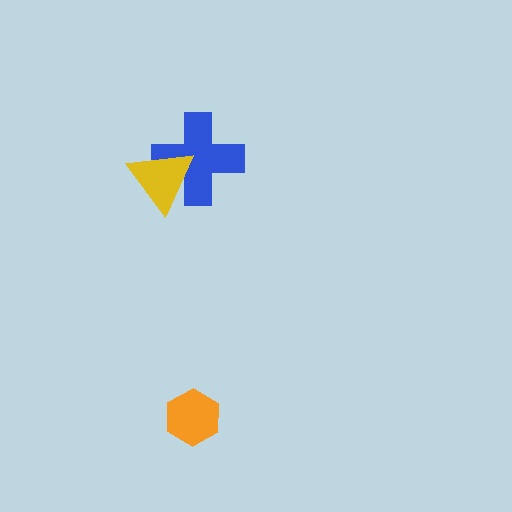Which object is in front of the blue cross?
The yellow triangle is in front of the blue cross.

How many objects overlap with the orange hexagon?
0 objects overlap with the orange hexagon.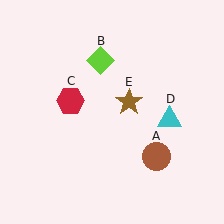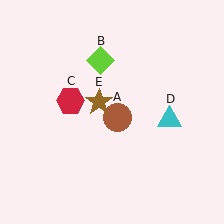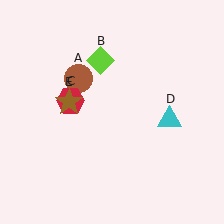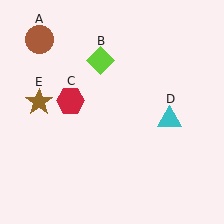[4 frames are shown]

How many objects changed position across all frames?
2 objects changed position: brown circle (object A), brown star (object E).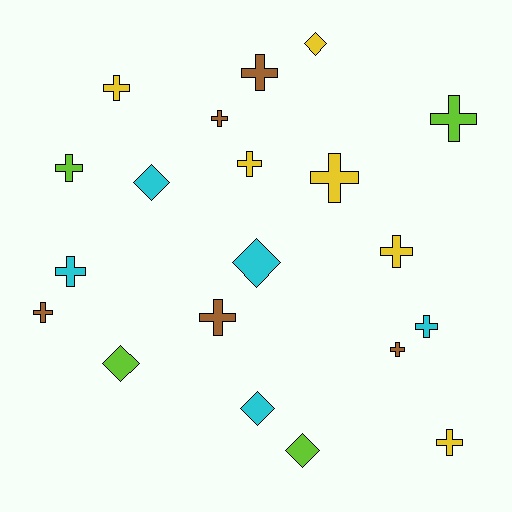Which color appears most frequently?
Yellow, with 6 objects.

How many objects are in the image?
There are 20 objects.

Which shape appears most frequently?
Cross, with 14 objects.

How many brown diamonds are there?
There are no brown diamonds.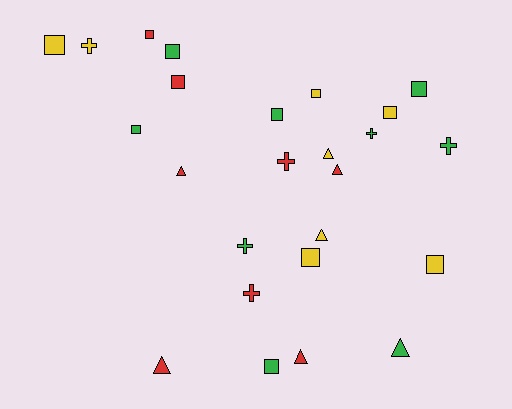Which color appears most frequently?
Green, with 9 objects.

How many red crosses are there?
There are 2 red crosses.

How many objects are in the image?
There are 25 objects.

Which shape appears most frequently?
Square, with 12 objects.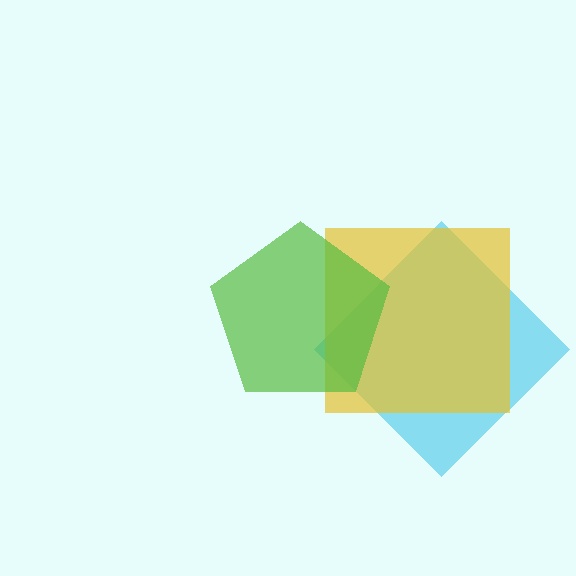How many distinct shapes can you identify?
There are 3 distinct shapes: a cyan diamond, a yellow square, a lime pentagon.